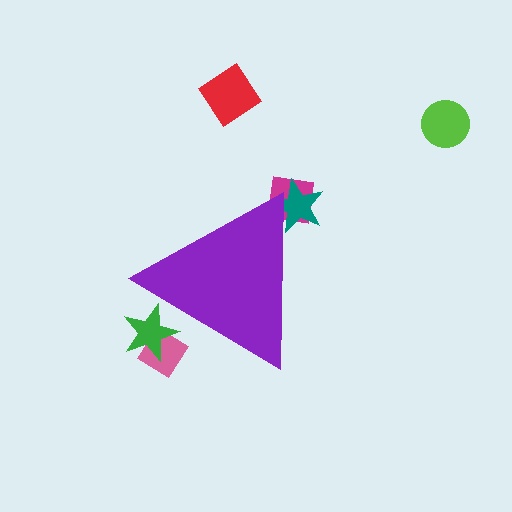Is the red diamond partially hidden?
No, the red diamond is fully visible.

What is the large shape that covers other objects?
A purple triangle.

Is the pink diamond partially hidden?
Yes, the pink diamond is partially hidden behind the purple triangle.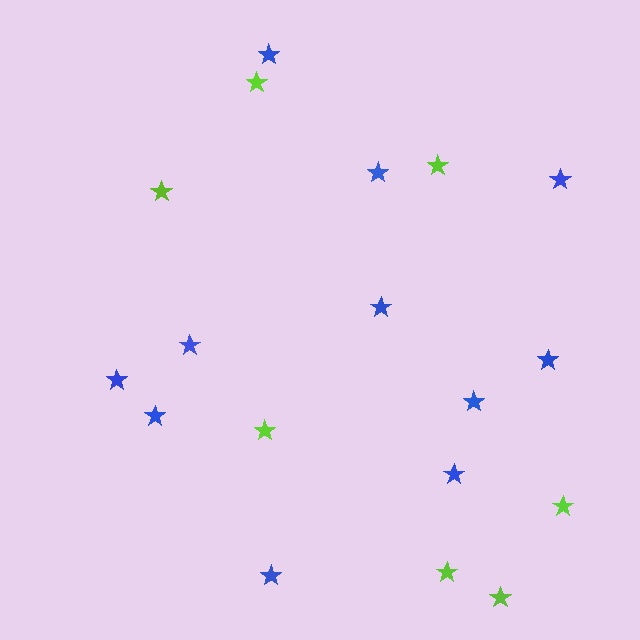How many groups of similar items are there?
There are 2 groups: one group of lime stars (7) and one group of blue stars (11).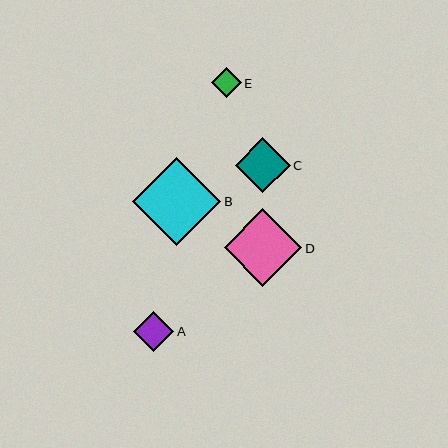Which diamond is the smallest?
Diamond E is the smallest with a size of approximately 29 pixels.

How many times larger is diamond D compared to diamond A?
Diamond D is approximately 1.9 times the size of diamond A.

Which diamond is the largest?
Diamond B is the largest with a size of approximately 88 pixels.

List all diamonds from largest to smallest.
From largest to smallest: B, D, C, A, E.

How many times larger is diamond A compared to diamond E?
Diamond A is approximately 1.4 times the size of diamond E.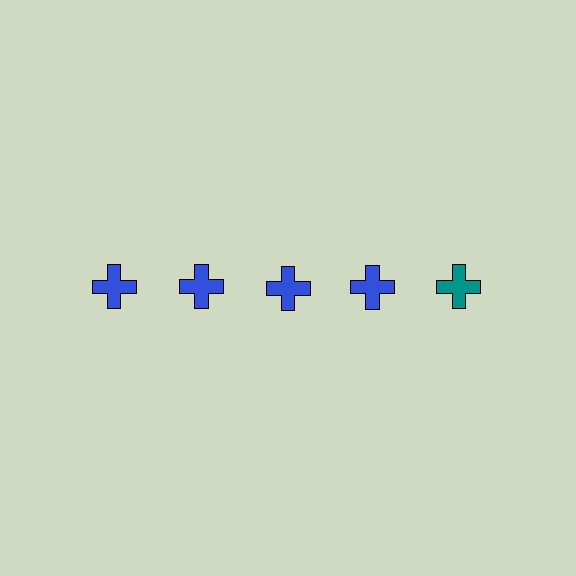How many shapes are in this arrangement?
There are 5 shapes arranged in a grid pattern.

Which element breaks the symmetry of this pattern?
The teal cross in the top row, rightmost column breaks the symmetry. All other shapes are blue crosses.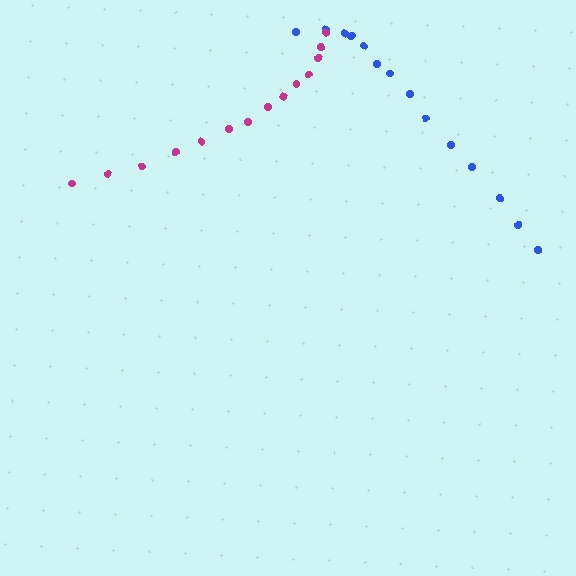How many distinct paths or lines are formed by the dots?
There are 2 distinct paths.